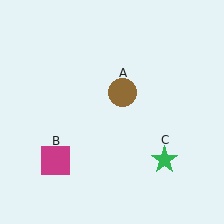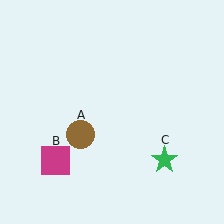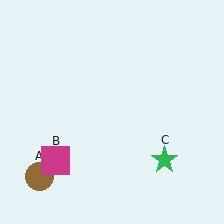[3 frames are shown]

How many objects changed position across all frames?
1 object changed position: brown circle (object A).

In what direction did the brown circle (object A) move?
The brown circle (object A) moved down and to the left.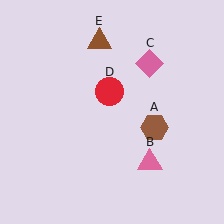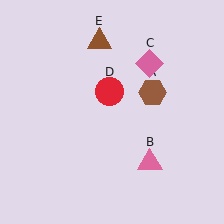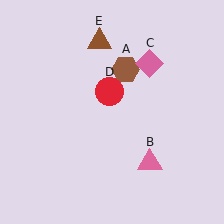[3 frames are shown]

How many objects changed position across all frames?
1 object changed position: brown hexagon (object A).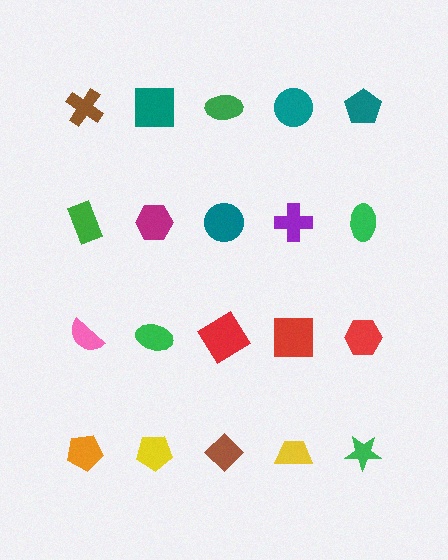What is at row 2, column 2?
A magenta hexagon.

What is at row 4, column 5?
A green star.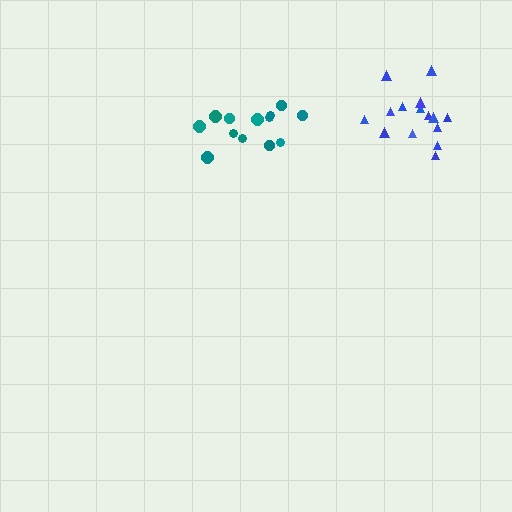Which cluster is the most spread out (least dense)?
Teal.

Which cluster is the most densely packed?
Blue.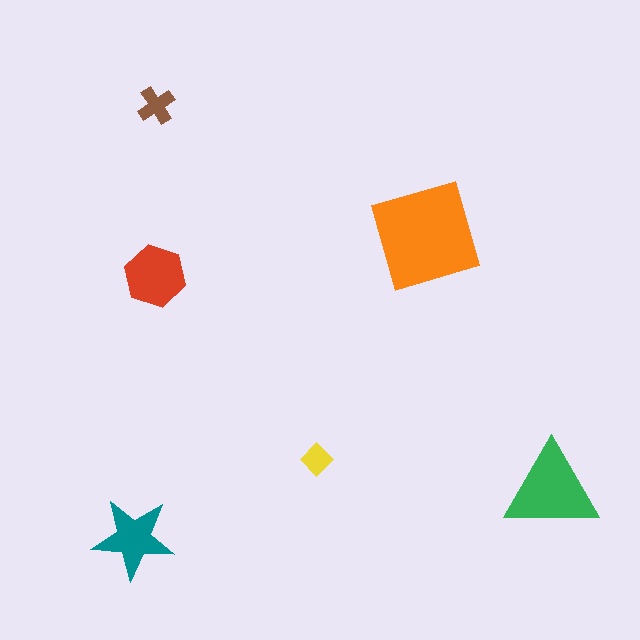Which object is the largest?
The orange square.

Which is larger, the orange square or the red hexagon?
The orange square.